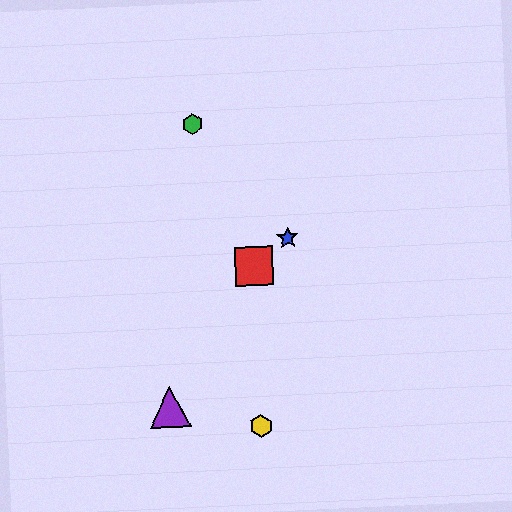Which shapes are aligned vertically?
The red square, the yellow hexagon are aligned vertically.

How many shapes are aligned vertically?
2 shapes (the red square, the yellow hexagon) are aligned vertically.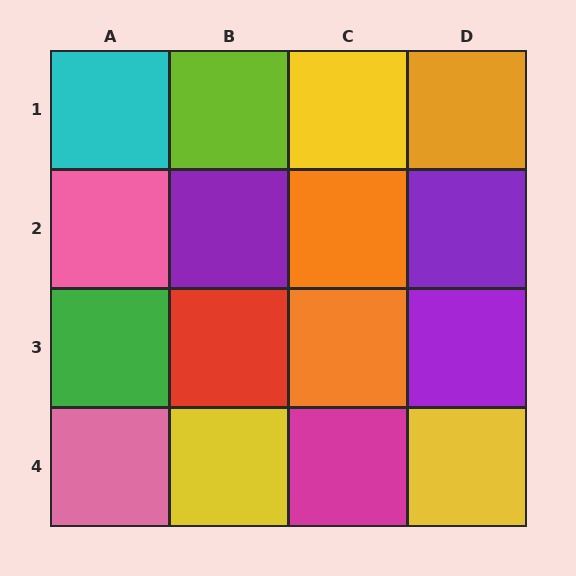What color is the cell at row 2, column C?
Orange.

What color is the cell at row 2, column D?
Purple.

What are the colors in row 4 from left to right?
Pink, yellow, magenta, yellow.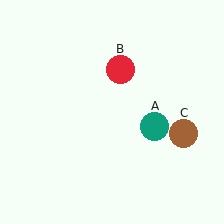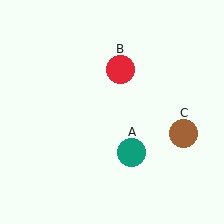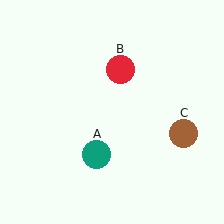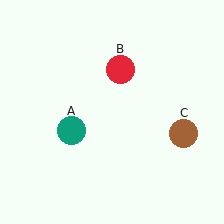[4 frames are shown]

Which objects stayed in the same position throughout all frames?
Red circle (object B) and brown circle (object C) remained stationary.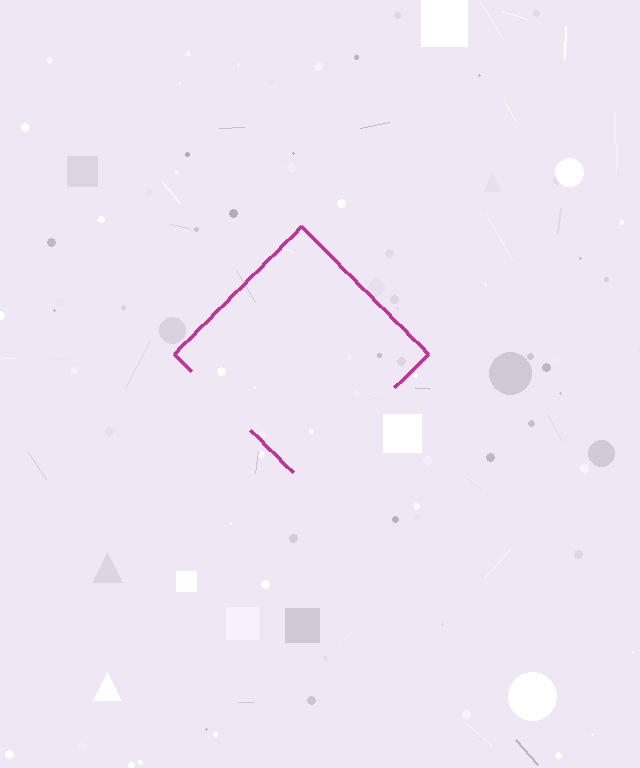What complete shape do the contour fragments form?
The contour fragments form a diamond.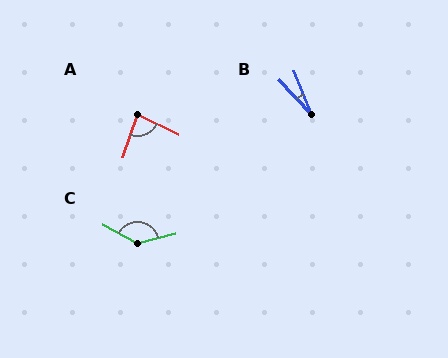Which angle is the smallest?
B, at approximately 21 degrees.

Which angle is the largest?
C, at approximately 136 degrees.